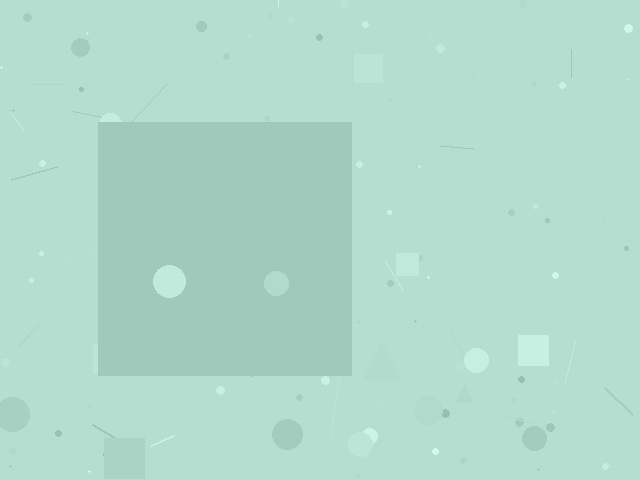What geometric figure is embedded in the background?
A square is embedded in the background.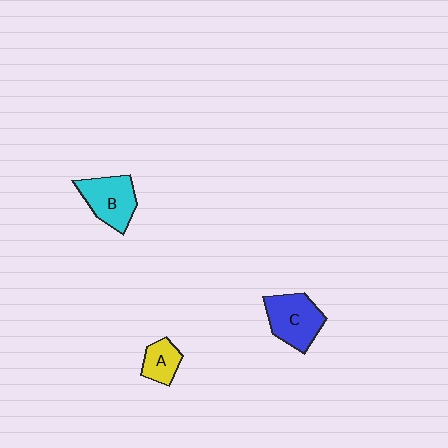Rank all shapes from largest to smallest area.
From largest to smallest: C (blue), B (cyan), A (yellow).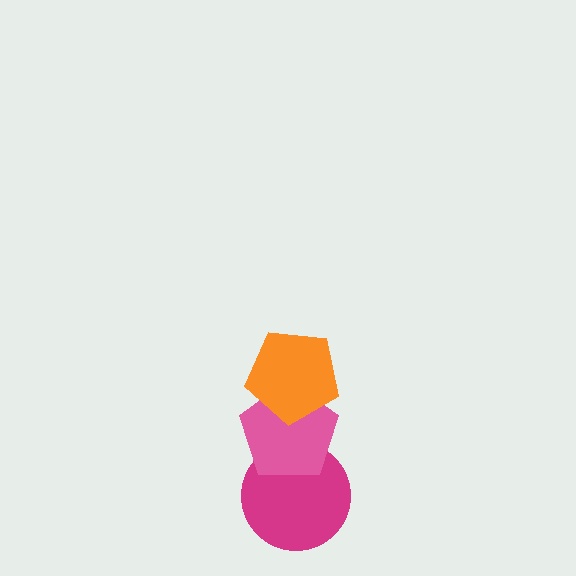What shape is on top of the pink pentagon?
The orange pentagon is on top of the pink pentagon.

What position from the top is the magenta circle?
The magenta circle is 3rd from the top.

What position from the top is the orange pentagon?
The orange pentagon is 1st from the top.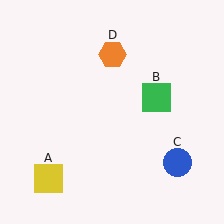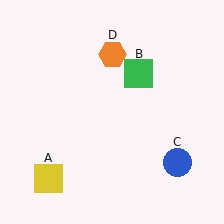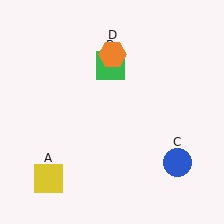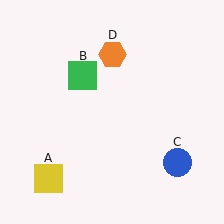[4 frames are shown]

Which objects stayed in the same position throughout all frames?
Yellow square (object A) and blue circle (object C) and orange hexagon (object D) remained stationary.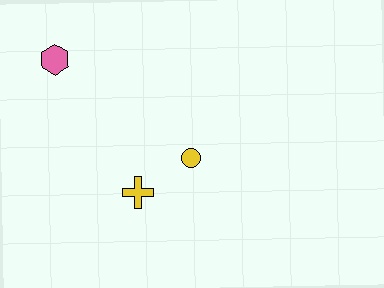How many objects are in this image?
There are 3 objects.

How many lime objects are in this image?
There are no lime objects.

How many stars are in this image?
There are no stars.